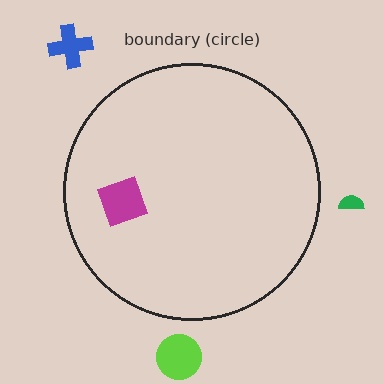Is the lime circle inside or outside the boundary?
Outside.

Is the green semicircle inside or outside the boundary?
Outside.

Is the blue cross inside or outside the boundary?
Outside.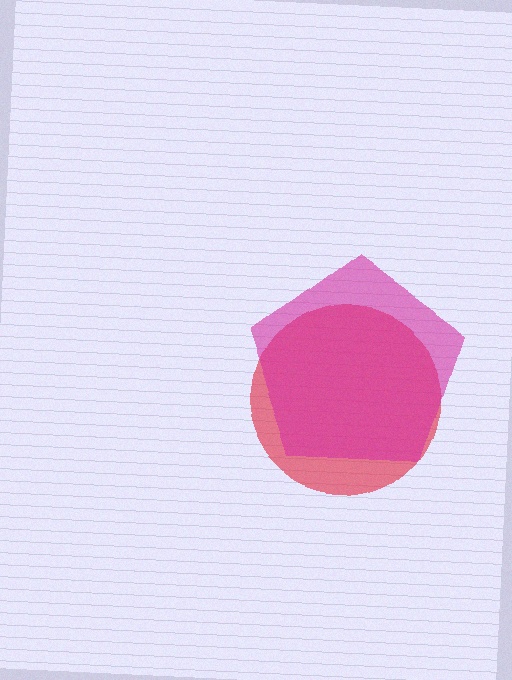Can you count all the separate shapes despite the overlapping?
Yes, there are 2 separate shapes.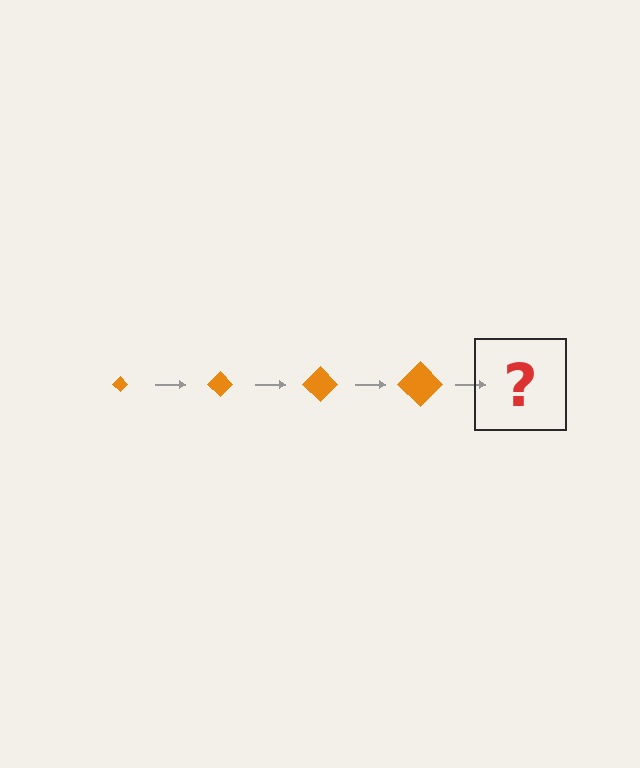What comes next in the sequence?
The next element should be an orange diamond, larger than the previous one.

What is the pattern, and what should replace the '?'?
The pattern is that the diamond gets progressively larger each step. The '?' should be an orange diamond, larger than the previous one.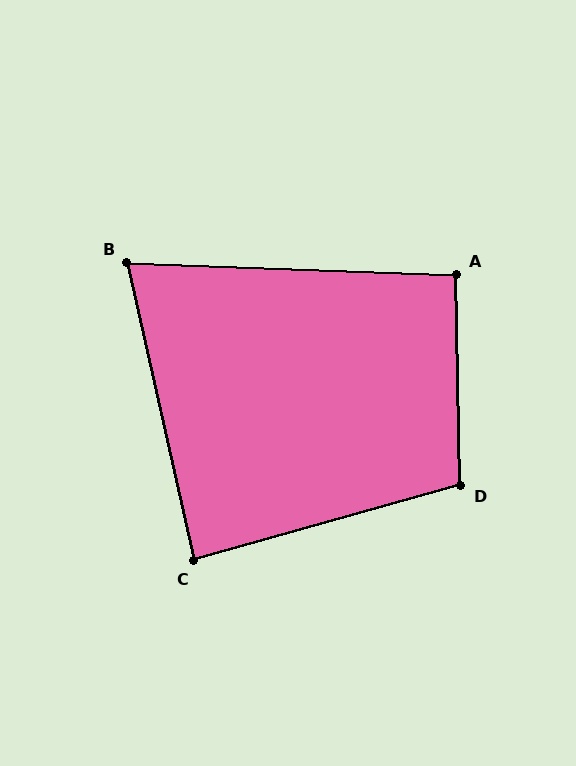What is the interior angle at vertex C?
Approximately 87 degrees (approximately right).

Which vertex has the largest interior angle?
D, at approximately 105 degrees.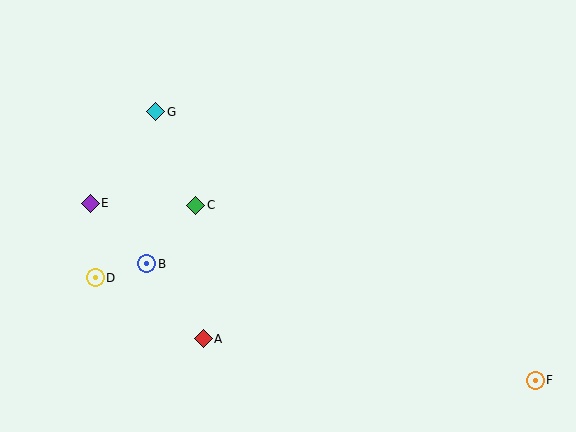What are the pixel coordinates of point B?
Point B is at (147, 264).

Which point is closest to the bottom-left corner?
Point D is closest to the bottom-left corner.